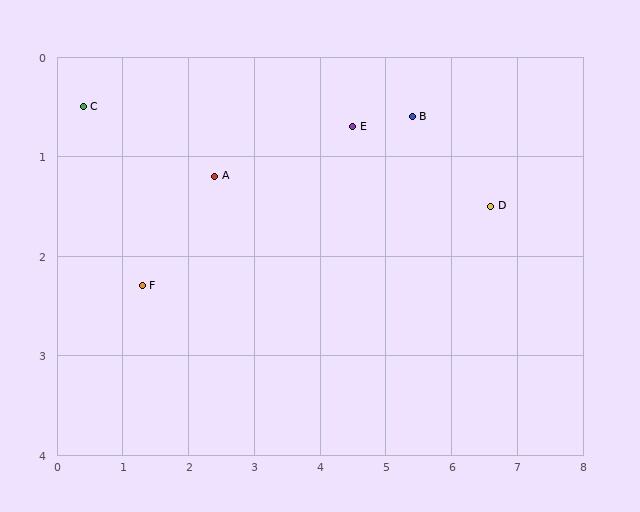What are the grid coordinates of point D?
Point D is at approximately (6.6, 1.5).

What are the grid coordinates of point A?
Point A is at approximately (2.4, 1.2).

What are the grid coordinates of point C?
Point C is at approximately (0.4, 0.5).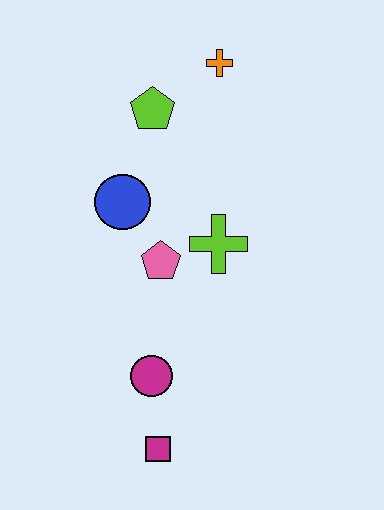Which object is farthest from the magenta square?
The orange cross is farthest from the magenta square.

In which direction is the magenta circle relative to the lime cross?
The magenta circle is below the lime cross.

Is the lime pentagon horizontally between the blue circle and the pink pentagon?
Yes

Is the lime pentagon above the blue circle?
Yes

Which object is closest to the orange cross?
The lime pentagon is closest to the orange cross.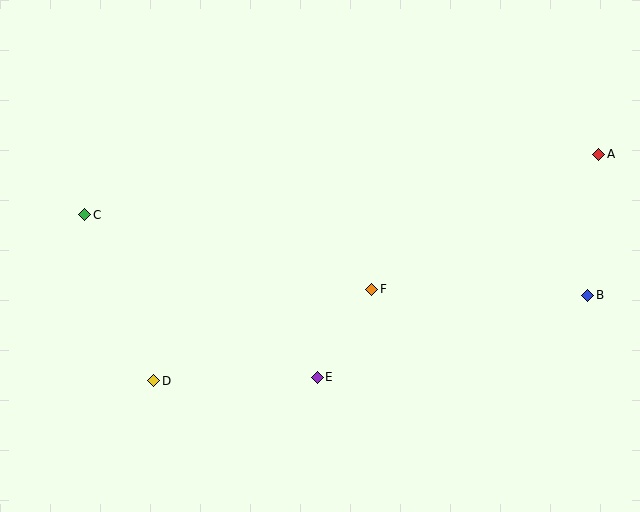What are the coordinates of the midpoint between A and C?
The midpoint between A and C is at (342, 184).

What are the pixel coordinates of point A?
Point A is at (599, 154).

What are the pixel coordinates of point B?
Point B is at (588, 295).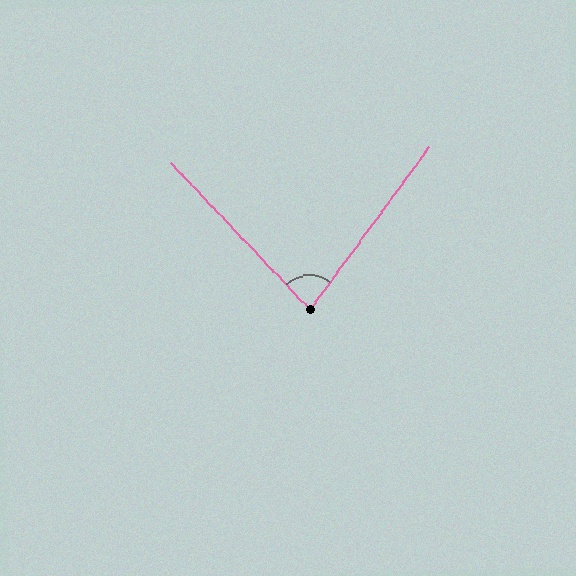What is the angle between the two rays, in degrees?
Approximately 80 degrees.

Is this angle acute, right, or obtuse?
It is acute.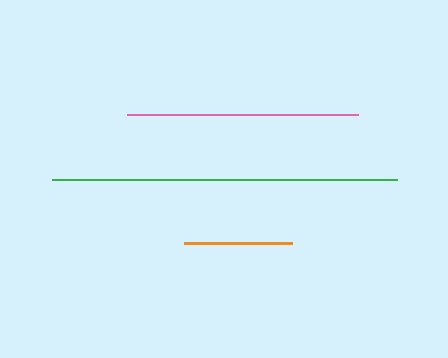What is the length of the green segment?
The green segment is approximately 345 pixels long.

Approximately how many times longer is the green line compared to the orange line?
The green line is approximately 3.2 times the length of the orange line.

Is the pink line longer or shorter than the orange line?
The pink line is longer than the orange line.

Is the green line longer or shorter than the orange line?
The green line is longer than the orange line.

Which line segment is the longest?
The green line is the longest at approximately 345 pixels.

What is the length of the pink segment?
The pink segment is approximately 230 pixels long.